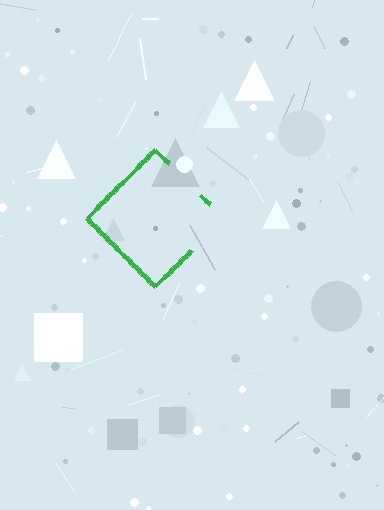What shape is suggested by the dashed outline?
The dashed outline suggests a diamond.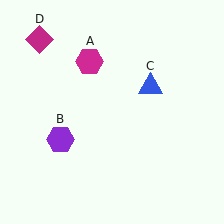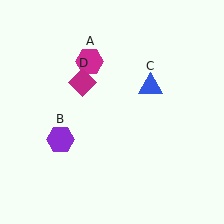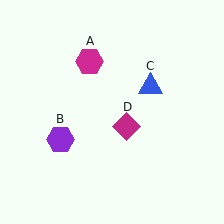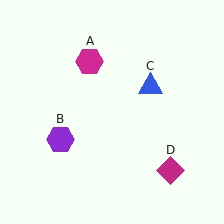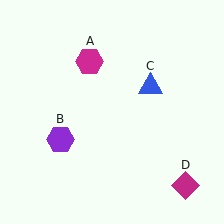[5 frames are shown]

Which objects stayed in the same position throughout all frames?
Magenta hexagon (object A) and purple hexagon (object B) and blue triangle (object C) remained stationary.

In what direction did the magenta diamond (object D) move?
The magenta diamond (object D) moved down and to the right.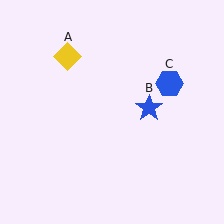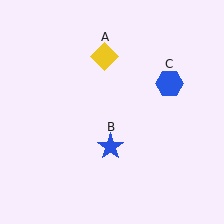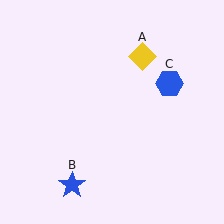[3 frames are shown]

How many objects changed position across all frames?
2 objects changed position: yellow diamond (object A), blue star (object B).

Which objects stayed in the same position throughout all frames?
Blue hexagon (object C) remained stationary.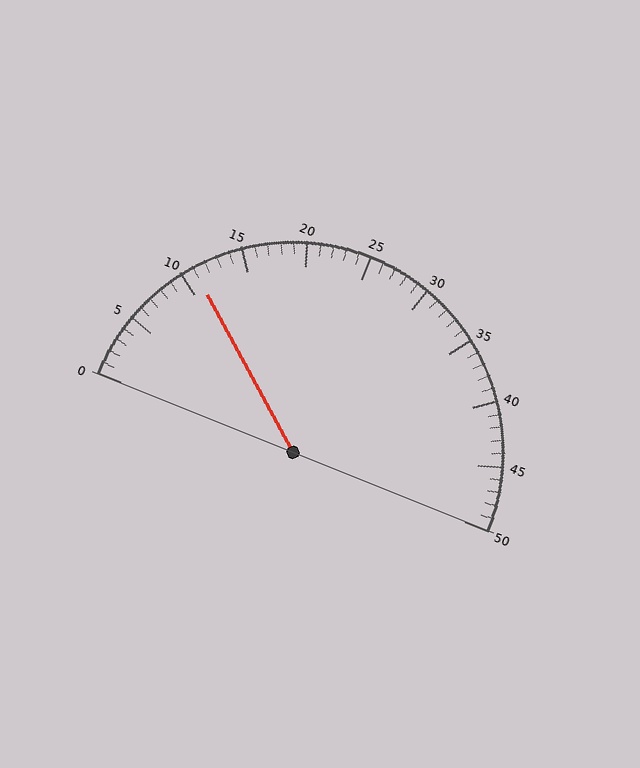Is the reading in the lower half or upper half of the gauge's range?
The reading is in the lower half of the range (0 to 50).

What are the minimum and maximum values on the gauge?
The gauge ranges from 0 to 50.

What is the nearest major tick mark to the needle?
The nearest major tick mark is 10.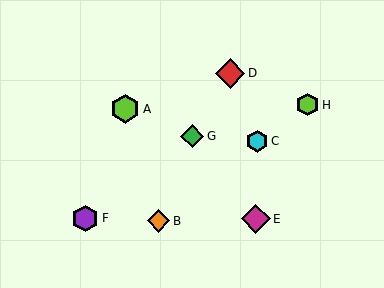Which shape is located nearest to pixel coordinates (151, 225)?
The orange diamond (labeled B) at (159, 221) is nearest to that location.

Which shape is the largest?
The red diamond (labeled D) is the largest.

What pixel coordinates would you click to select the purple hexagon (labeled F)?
Click at (85, 218) to select the purple hexagon F.